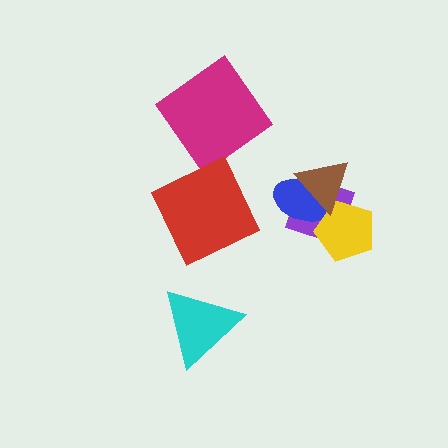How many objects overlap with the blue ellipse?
3 objects overlap with the blue ellipse.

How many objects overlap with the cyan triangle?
0 objects overlap with the cyan triangle.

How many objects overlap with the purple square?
3 objects overlap with the purple square.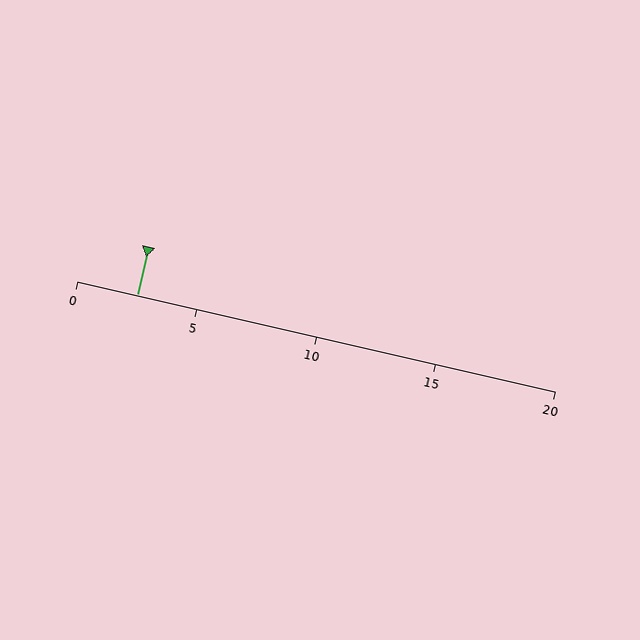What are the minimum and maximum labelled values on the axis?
The axis runs from 0 to 20.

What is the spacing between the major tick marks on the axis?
The major ticks are spaced 5 apart.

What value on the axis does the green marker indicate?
The marker indicates approximately 2.5.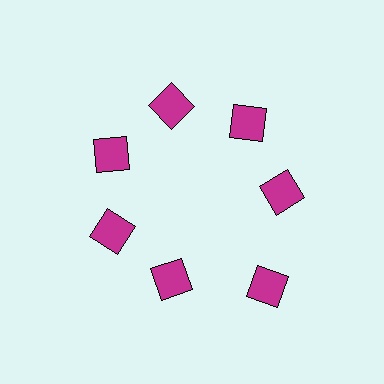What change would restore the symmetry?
The symmetry would be restored by moving it inward, back onto the ring so that all 7 squares sit at equal angles and equal distance from the center.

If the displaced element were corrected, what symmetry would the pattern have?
It would have 7-fold rotational symmetry — the pattern would map onto itself every 51 degrees.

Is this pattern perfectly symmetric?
No. The 7 magenta squares are arranged in a ring, but one element near the 5 o'clock position is pushed outward from the center, breaking the 7-fold rotational symmetry.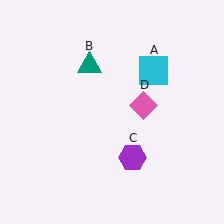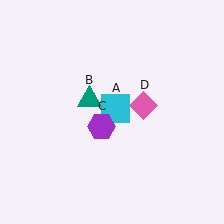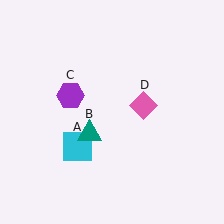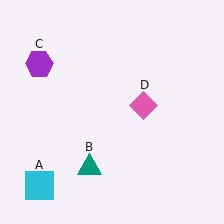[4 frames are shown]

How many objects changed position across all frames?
3 objects changed position: cyan square (object A), teal triangle (object B), purple hexagon (object C).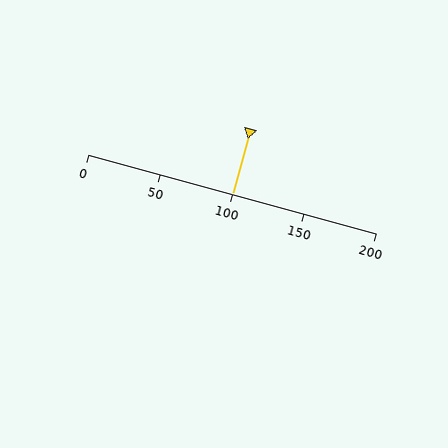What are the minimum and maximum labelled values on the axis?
The axis runs from 0 to 200.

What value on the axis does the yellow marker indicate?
The marker indicates approximately 100.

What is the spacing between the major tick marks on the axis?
The major ticks are spaced 50 apart.